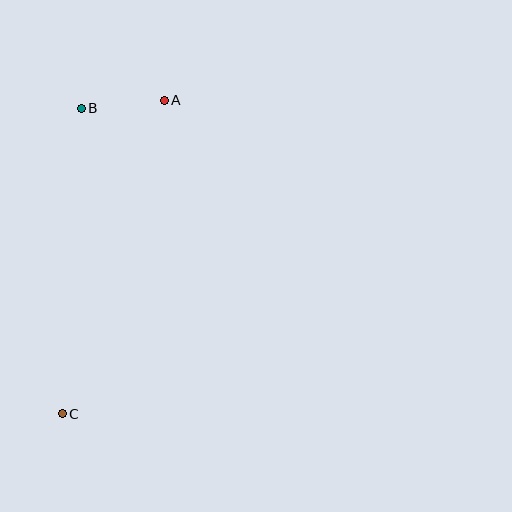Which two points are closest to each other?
Points A and B are closest to each other.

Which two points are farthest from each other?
Points A and C are farthest from each other.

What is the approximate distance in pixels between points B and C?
The distance between B and C is approximately 306 pixels.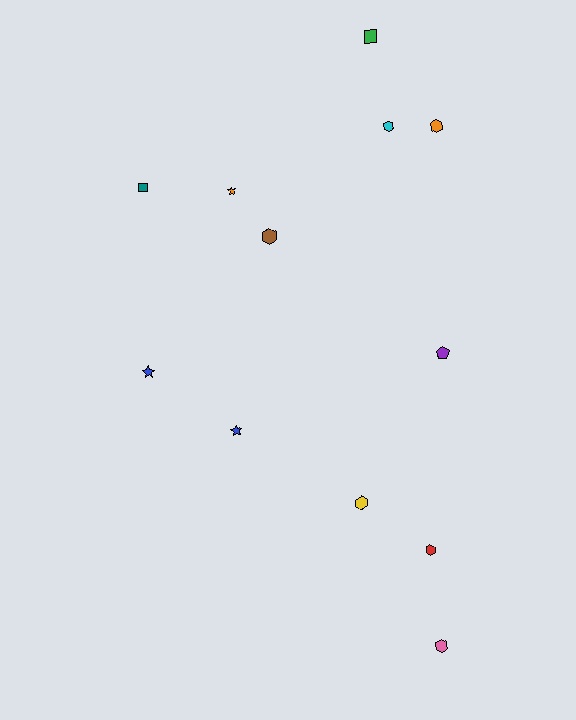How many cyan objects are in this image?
There is 1 cyan object.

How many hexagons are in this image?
There are 6 hexagons.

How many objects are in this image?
There are 12 objects.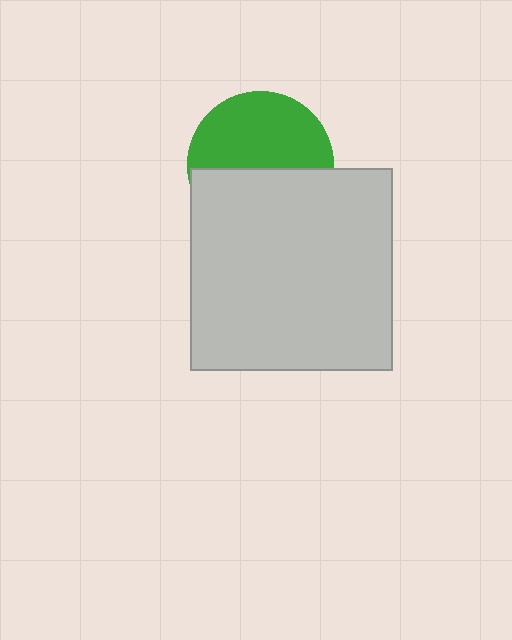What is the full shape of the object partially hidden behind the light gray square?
The partially hidden object is a green circle.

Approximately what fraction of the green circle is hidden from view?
Roughly 48% of the green circle is hidden behind the light gray square.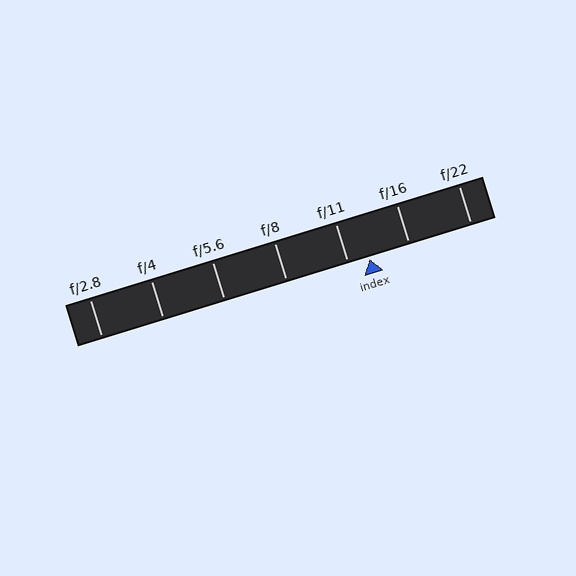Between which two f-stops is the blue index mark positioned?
The index mark is between f/11 and f/16.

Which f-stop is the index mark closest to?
The index mark is closest to f/11.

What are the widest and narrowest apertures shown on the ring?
The widest aperture shown is f/2.8 and the narrowest is f/22.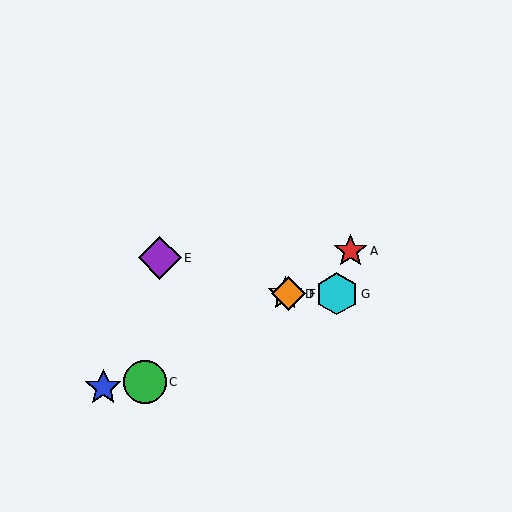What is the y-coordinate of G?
Object G is at y≈294.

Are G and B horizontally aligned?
No, G is at y≈294 and B is at y≈388.